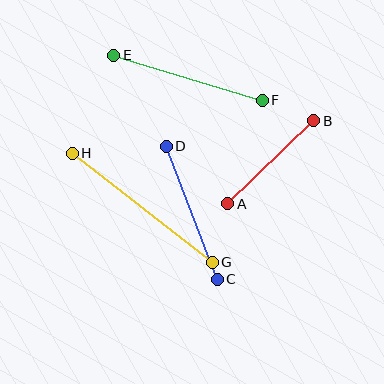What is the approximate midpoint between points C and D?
The midpoint is at approximately (192, 213) pixels.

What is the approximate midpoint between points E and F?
The midpoint is at approximately (188, 78) pixels.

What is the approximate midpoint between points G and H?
The midpoint is at approximately (142, 208) pixels.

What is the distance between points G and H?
The distance is approximately 178 pixels.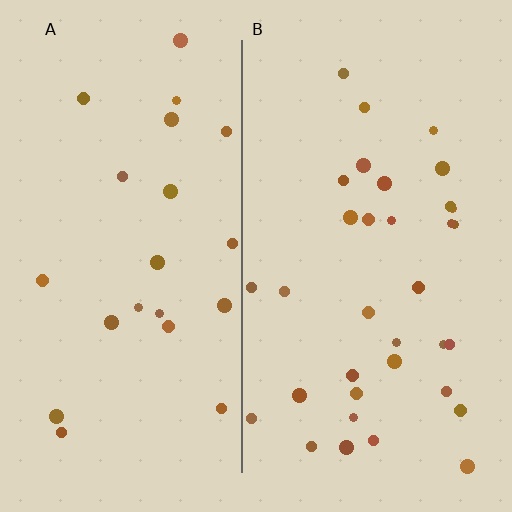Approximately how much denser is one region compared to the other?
Approximately 1.6× — region B over region A.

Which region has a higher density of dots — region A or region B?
B (the right).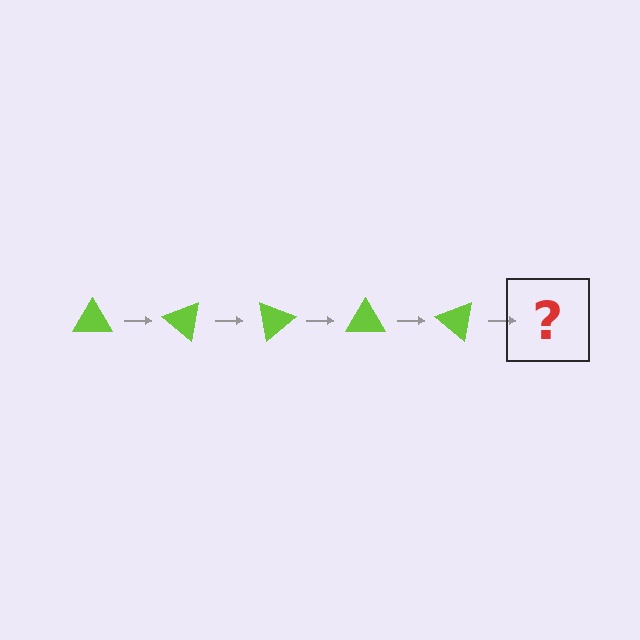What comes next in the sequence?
The next element should be a lime triangle rotated 200 degrees.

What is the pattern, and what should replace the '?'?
The pattern is that the triangle rotates 40 degrees each step. The '?' should be a lime triangle rotated 200 degrees.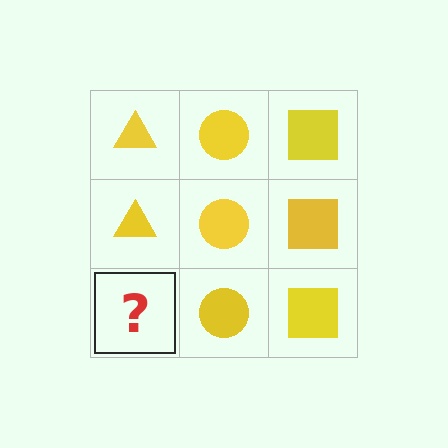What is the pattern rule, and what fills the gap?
The rule is that each column has a consistent shape. The gap should be filled with a yellow triangle.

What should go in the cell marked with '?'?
The missing cell should contain a yellow triangle.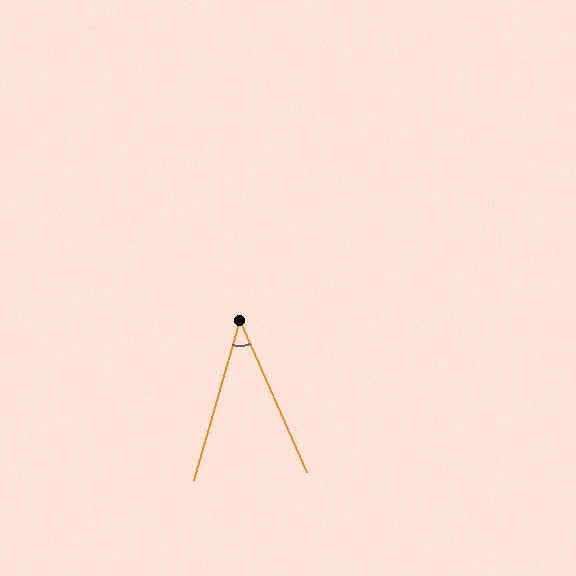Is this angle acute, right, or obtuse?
It is acute.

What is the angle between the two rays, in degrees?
Approximately 40 degrees.